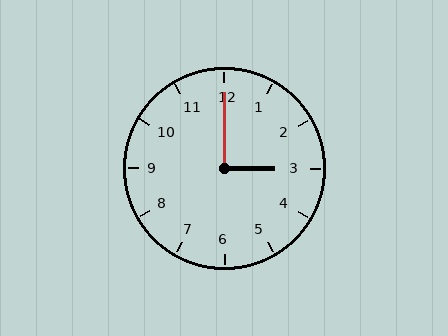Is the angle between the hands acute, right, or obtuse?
It is right.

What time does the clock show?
3:00.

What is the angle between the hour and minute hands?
Approximately 90 degrees.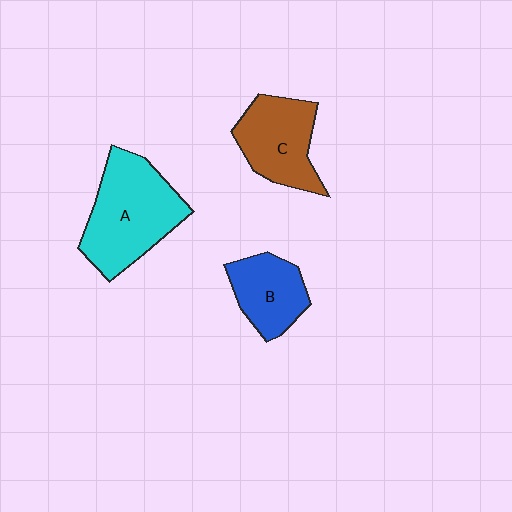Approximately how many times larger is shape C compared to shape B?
Approximately 1.2 times.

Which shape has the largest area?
Shape A (cyan).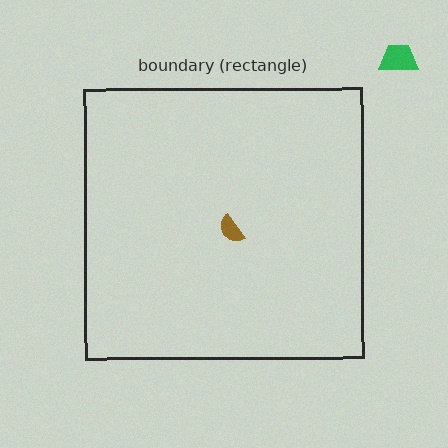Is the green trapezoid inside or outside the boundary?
Outside.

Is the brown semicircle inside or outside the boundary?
Inside.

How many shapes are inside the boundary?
1 inside, 1 outside.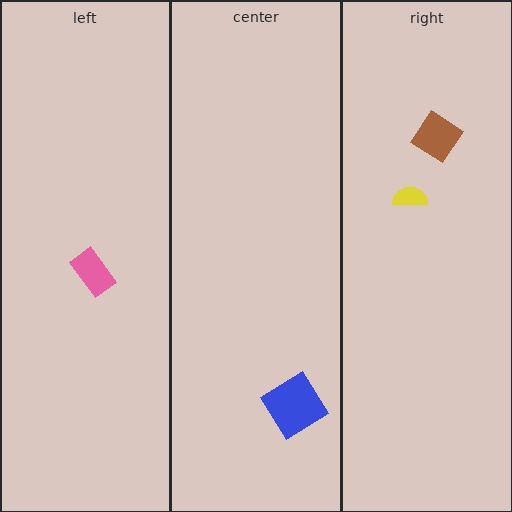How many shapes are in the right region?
2.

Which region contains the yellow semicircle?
The right region.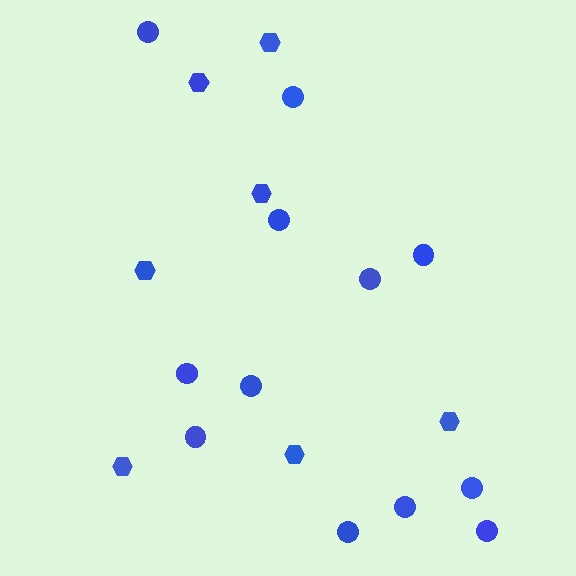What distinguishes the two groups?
There are 2 groups: one group of hexagons (7) and one group of circles (12).